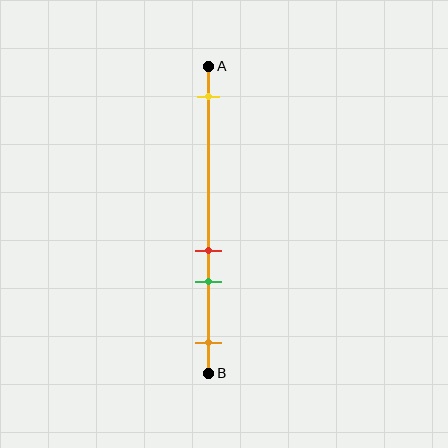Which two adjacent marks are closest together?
The red and green marks are the closest adjacent pair.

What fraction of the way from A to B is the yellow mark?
The yellow mark is approximately 10% (0.1) of the way from A to B.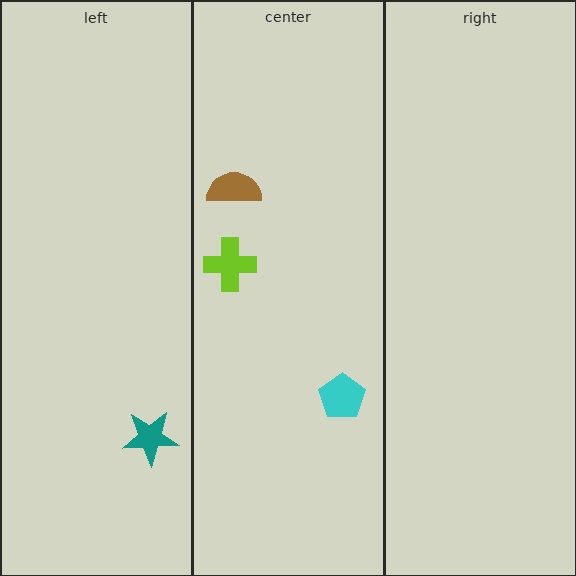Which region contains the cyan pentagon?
The center region.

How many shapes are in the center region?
3.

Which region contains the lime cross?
The center region.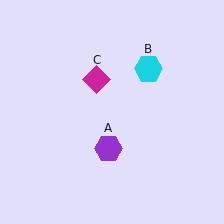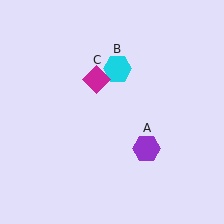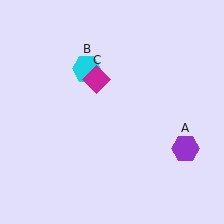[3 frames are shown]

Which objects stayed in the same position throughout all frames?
Magenta diamond (object C) remained stationary.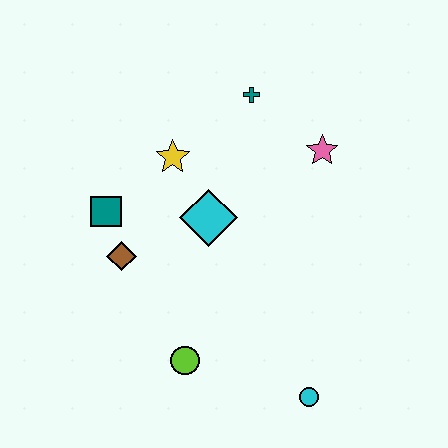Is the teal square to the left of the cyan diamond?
Yes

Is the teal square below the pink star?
Yes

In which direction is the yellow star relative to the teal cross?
The yellow star is to the left of the teal cross.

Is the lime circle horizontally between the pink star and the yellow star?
Yes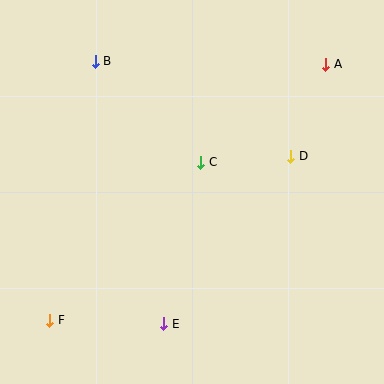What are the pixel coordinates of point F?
Point F is at (50, 320).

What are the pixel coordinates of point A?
Point A is at (326, 64).